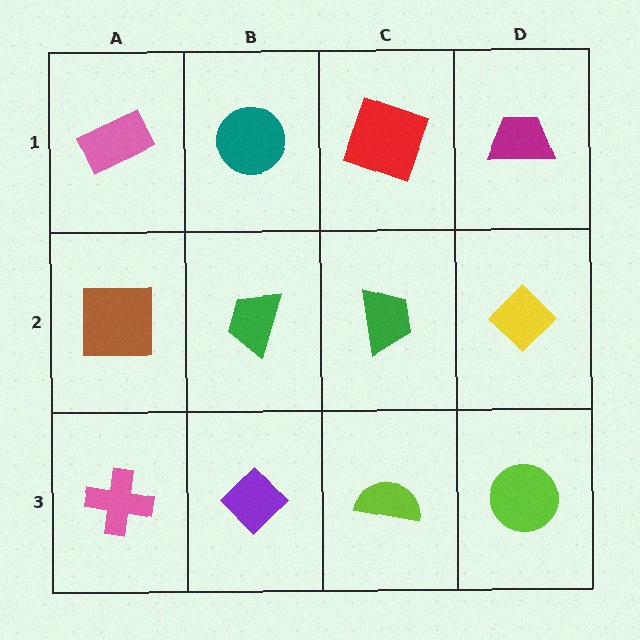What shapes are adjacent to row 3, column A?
A brown square (row 2, column A), a purple diamond (row 3, column B).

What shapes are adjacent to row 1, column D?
A yellow diamond (row 2, column D), a red square (row 1, column C).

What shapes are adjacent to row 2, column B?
A teal circle (row 1, column B), a purple diamond (row 3, column B), a brown square (row 2, column A), a green trapezoid (row 2, column C).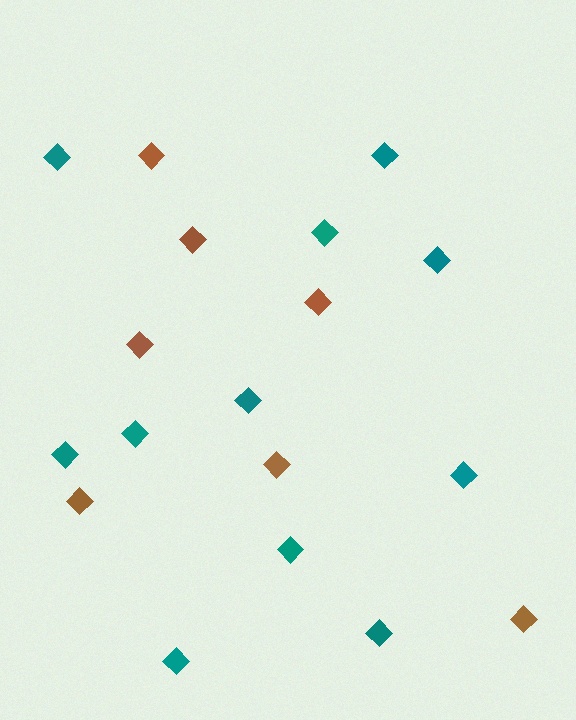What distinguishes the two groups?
There are 2 groups: one group of brown diamonds (7) and one group of teal diamonds (11).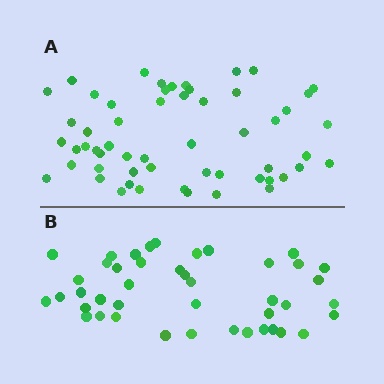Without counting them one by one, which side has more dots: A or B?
Region A (the top region) has more dots.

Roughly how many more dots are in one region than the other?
Region A has approximately 15 more dots than region B.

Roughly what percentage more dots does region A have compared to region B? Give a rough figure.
About 30% more.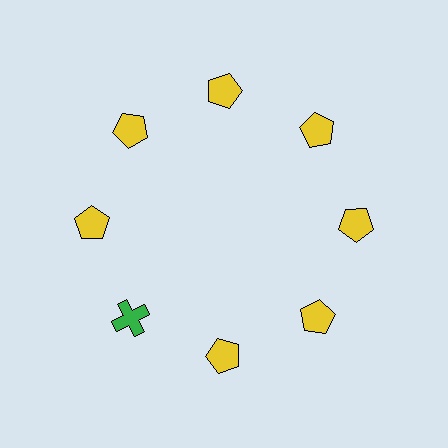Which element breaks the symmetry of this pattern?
The green cross at roughly the 8 o'clock position breaks the symmetry. All other shapes are yellow pentagons.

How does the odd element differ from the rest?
It differs in both color (green instead of yellow) and shape (cross instead of pentagon).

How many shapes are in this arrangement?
There are 8 shapes arranged in a ring pattern.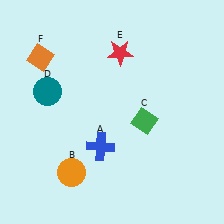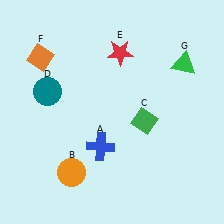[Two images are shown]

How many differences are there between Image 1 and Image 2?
There is 1 difference between the two images.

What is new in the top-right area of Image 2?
A green triangle (G) was added in the top-right area of Image 2.